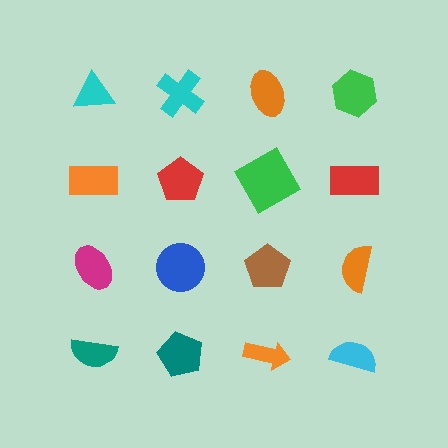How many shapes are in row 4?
4 shapes.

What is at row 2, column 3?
A green diamond.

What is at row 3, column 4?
An orange semicircle.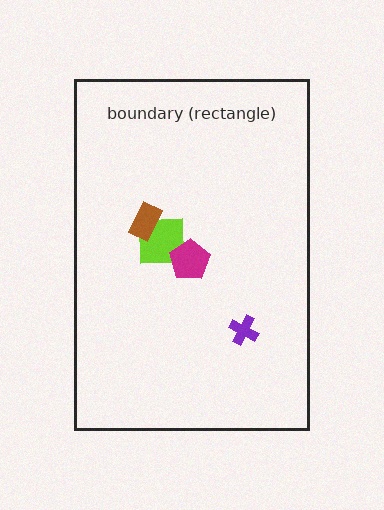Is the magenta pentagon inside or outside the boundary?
Inside.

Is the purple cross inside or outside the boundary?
Inside.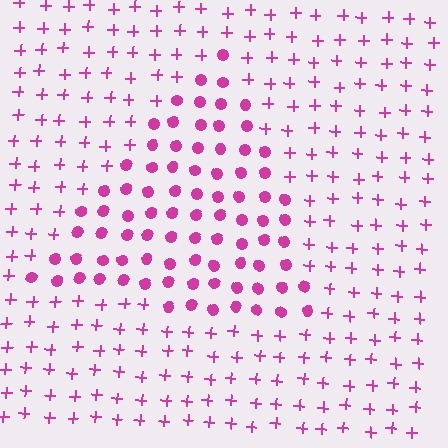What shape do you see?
I see a triangle.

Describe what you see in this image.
The image is filled with small magenta elements arranged in a uniform grid. A triangle-shaped region contains circles, while the surrounding area contains plus signs. The boundary is defined purely by the change in element shape.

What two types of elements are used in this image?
The image uses circles inside the triangle region and plus signs outside it.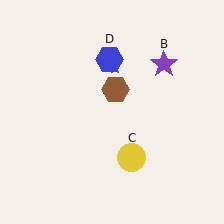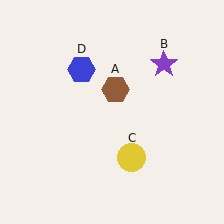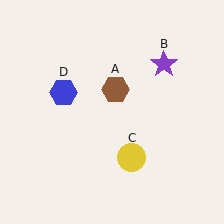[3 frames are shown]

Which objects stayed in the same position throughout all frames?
Brown hexagon (object A) and purple star (object B) and yellow circle (object C) remained stationary.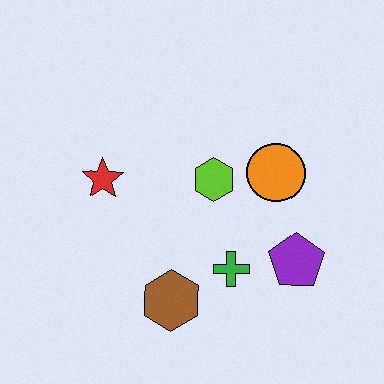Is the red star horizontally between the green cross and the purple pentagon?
No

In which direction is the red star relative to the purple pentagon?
The red star is to the left of the purple pentagon.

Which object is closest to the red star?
The lime hexagon is closest to the red star.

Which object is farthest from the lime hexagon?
The brown hexagon is farthest from the lime hexagon.